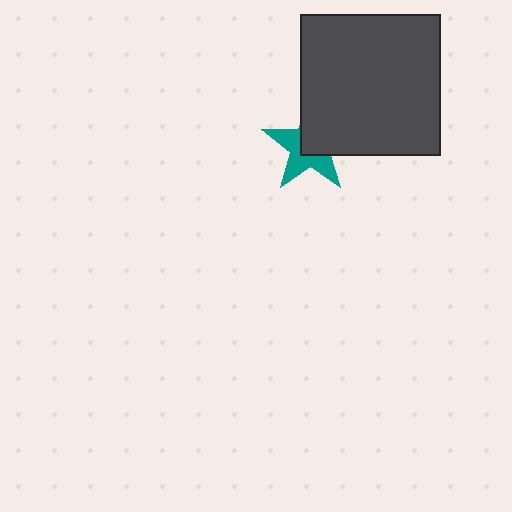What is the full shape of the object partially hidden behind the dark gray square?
The partially hidden object is a teal star.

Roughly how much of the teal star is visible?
About half of it is visible (roughly 50%).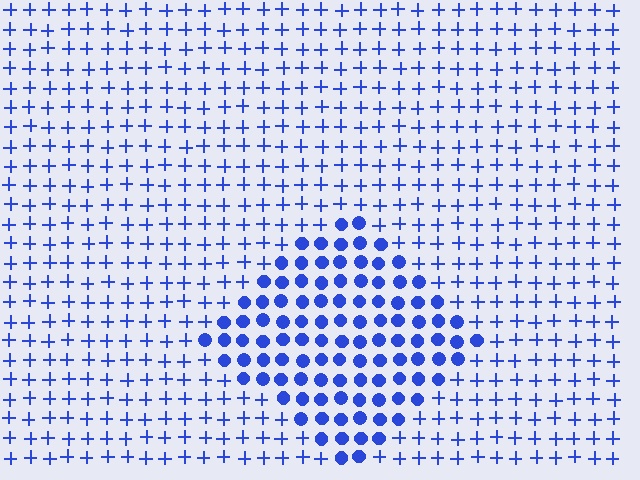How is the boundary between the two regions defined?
The boundary is defined by a change in element shape: circles inside vs. plus signs outside. All elements share the same color and spacing.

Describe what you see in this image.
The image is filled with small blue elements arranged in a uniform grid. A diamond-shaped region contains circles, while the surrounding area contains plus signs. The boundary is defined purely by the change in element shape.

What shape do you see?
I see a diamond.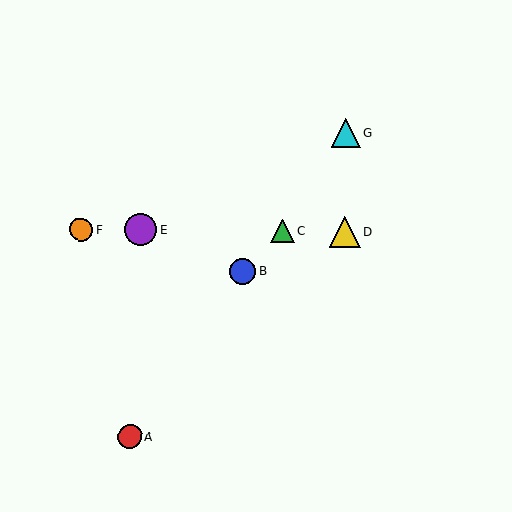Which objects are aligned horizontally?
Objects C, D, E, F are aligned horizontally.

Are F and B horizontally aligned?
No, F is at y≈229 and B is at y≈271.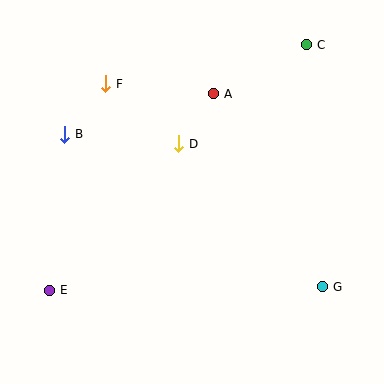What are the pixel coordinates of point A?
Point A is at (214, 94).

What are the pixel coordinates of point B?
Point B is at (65, 134).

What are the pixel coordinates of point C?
Point C is at (307, 45).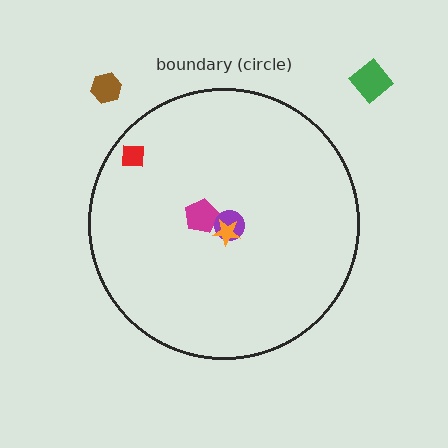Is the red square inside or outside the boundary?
Inside.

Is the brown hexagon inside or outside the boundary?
Outside.